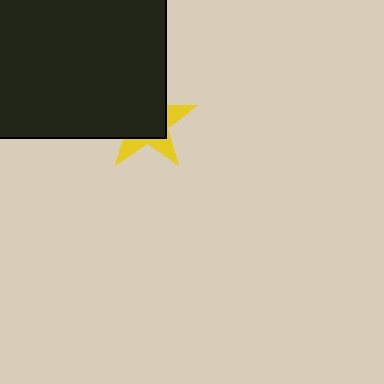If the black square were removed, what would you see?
You would see the complete yellow star.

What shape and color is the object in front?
The object in front is a black square.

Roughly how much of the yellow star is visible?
A small part of it is visible (roughly 34%).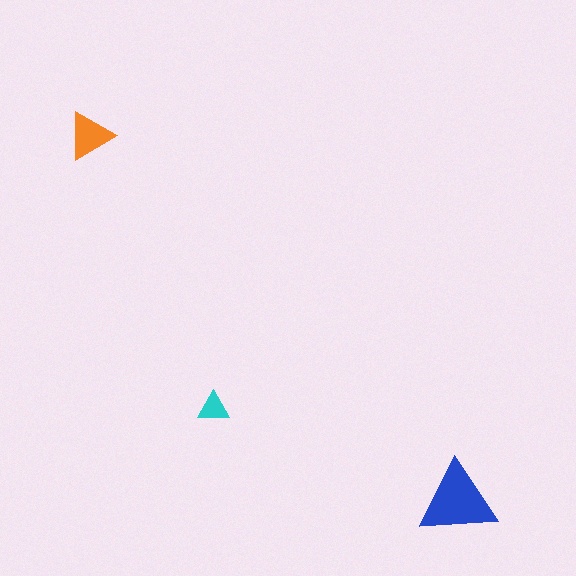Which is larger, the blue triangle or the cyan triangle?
The blue one.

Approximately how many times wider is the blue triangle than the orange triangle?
About 1.5 times wider.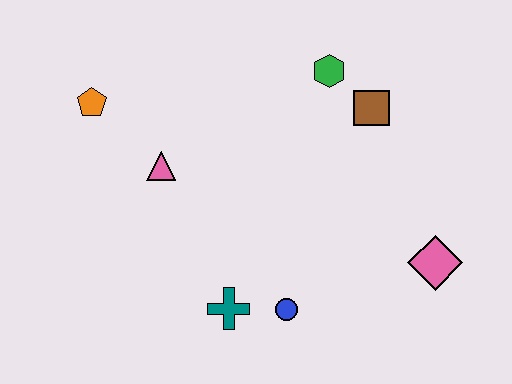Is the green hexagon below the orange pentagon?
No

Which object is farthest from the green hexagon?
The teal cross is farthest from the green hexagon.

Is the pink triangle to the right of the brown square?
No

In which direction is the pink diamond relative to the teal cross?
The pink diamond is to the right of the teal cross.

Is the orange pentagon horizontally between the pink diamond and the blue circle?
No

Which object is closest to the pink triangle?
The orange pentagon is closest to the pink triangle.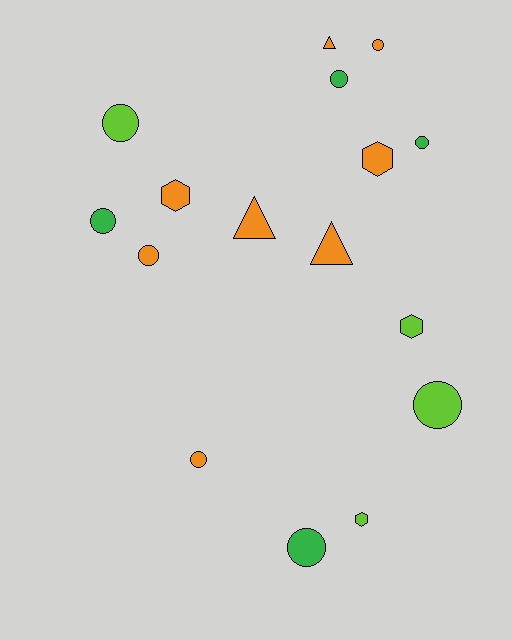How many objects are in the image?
There are 16 objects.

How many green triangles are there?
There are no green triangles.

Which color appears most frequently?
Orange, with 8 objects.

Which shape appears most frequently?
Circle, with 9 objects.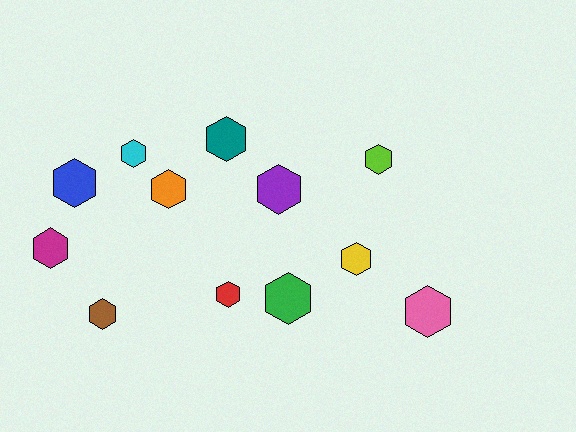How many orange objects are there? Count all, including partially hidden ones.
There is 1 orange object.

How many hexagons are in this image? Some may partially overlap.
There are 12 hexagons.